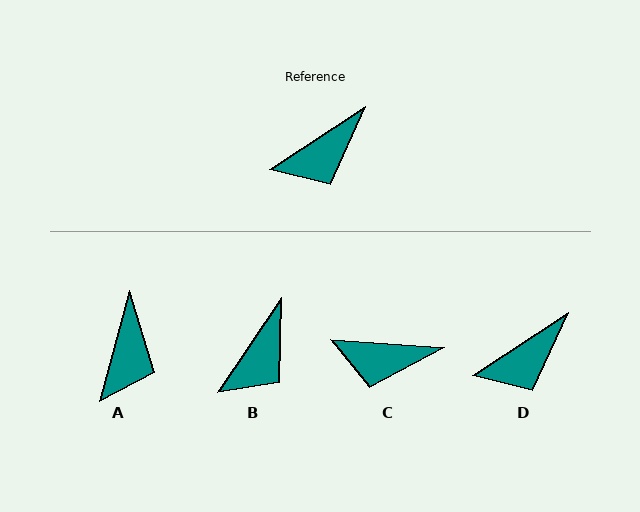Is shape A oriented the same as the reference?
No, it is off by about 42 degrees.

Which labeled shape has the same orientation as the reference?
D.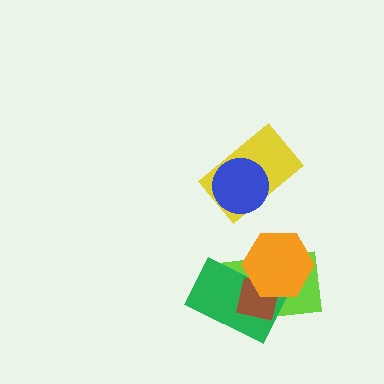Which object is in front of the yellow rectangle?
The blue circle is in front of the yellow rectangle.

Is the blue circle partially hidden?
No, no other shape covers it.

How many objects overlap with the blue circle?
1 object overlaps with the blue circle.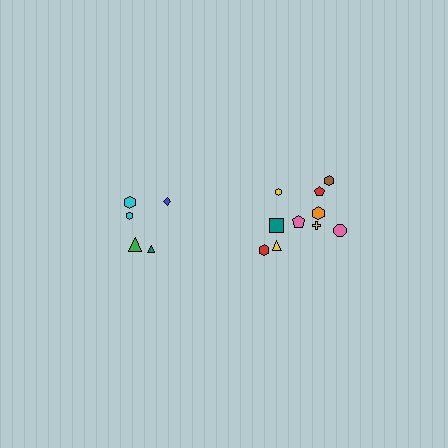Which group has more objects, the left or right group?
The right group.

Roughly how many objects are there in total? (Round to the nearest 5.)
Roughly 15 objects in total.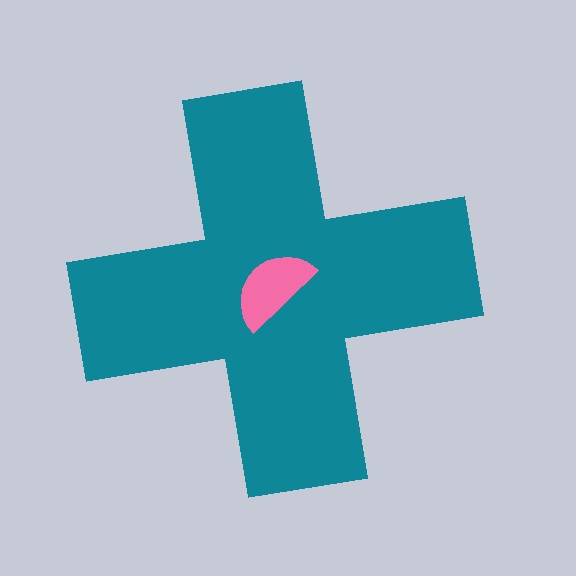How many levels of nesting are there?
2.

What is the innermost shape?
The pink semicircle.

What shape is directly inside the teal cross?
The pink semicircle.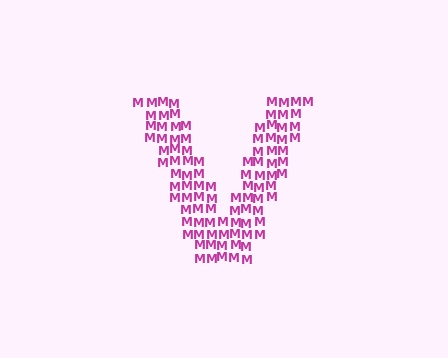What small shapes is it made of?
It is made of small letter M's.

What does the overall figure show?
The overall figure shows the letter V.